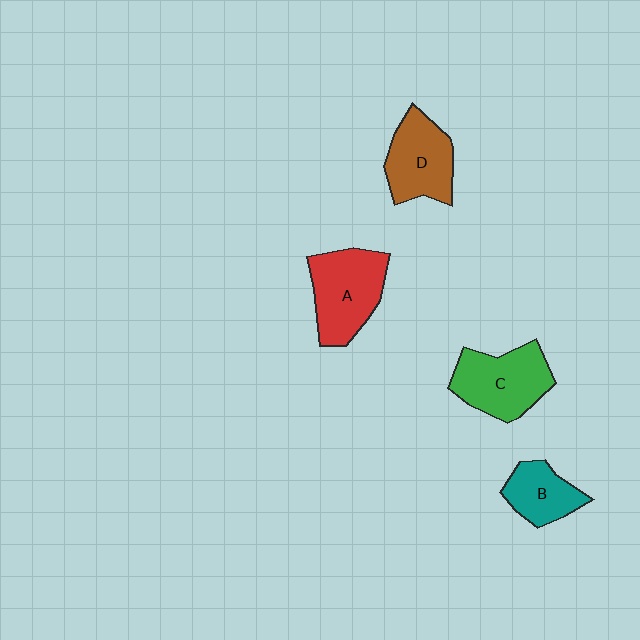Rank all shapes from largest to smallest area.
From largest to smallest: A (red), C (green), D (brown), B (teal).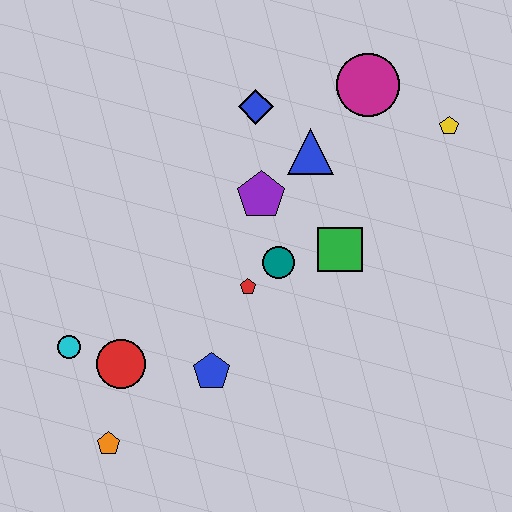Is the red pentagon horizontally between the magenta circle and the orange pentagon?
Yes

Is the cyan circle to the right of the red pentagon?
No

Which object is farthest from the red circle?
The yellow pentagon is farthest from the red circle.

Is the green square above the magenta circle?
No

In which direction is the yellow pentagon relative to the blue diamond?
The yellow pentagon is to the right of the blue diamond.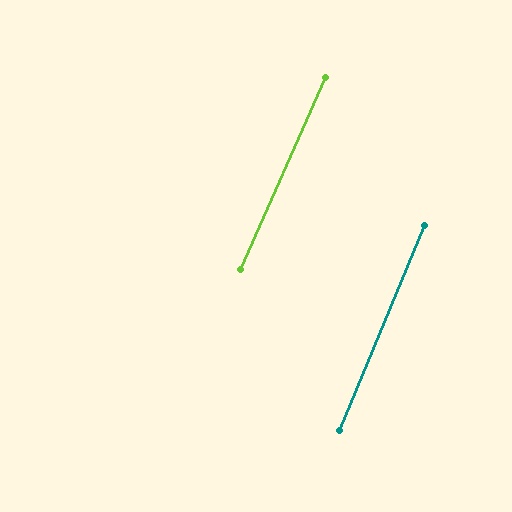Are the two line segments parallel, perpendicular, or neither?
Parallel — their directions differ by only 1.4°.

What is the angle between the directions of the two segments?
Approximately 1 degree.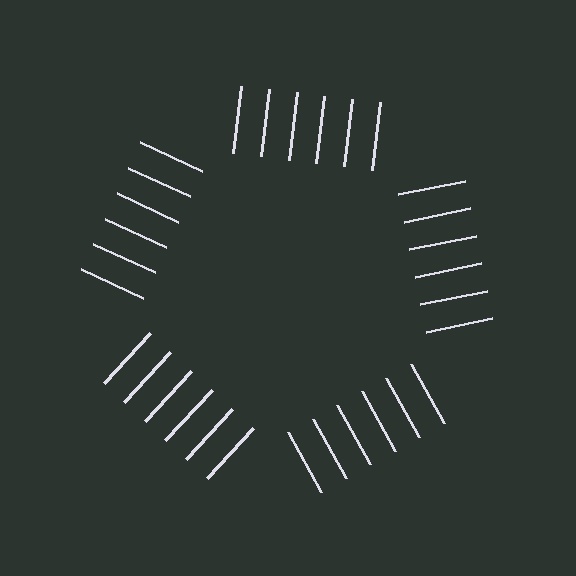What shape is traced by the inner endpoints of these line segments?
An illusory pentagon — the line segments terminate on its edges but no continuous stroke is drawn.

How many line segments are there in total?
30 — 6 along each of the 5 edges.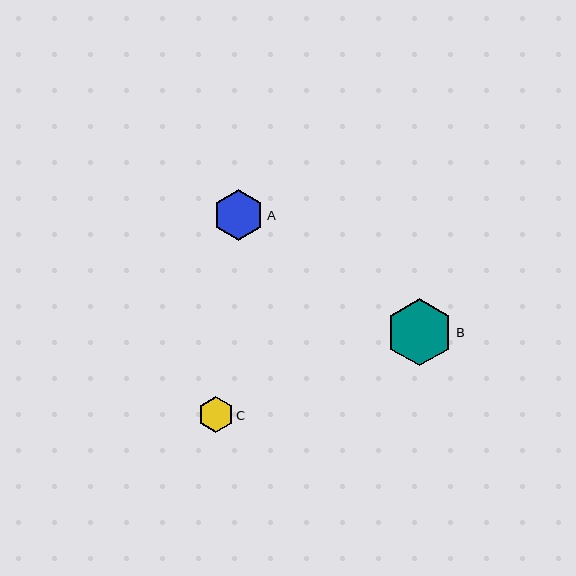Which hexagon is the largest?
Hexagon B is the largest with a size of approximately 67 pixels.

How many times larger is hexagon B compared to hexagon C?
Hexagon B is approximately 1.9 times the size of hexagon C.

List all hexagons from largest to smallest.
From largest to smallest: B, A, C.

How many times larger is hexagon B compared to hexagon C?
Hexagon B is approximately 1.9 times the size of hexagon C.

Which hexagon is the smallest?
Hexagon C is the smallest with a size of approximately 36 pixels.